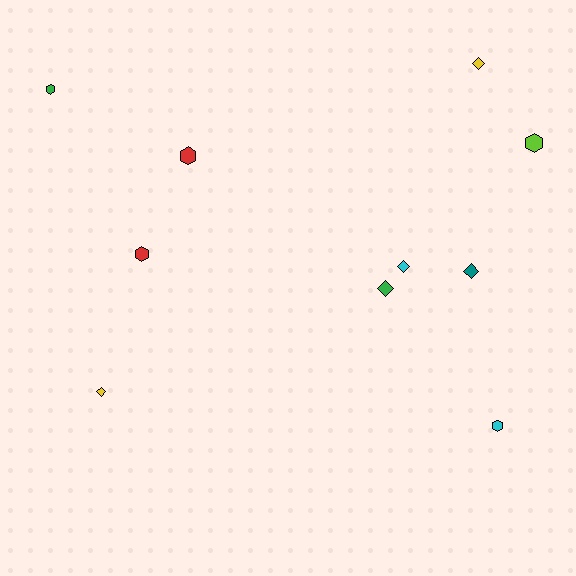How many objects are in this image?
There are 10 objects.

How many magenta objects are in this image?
There are no magenta objects.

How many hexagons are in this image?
There are 5 hexagons.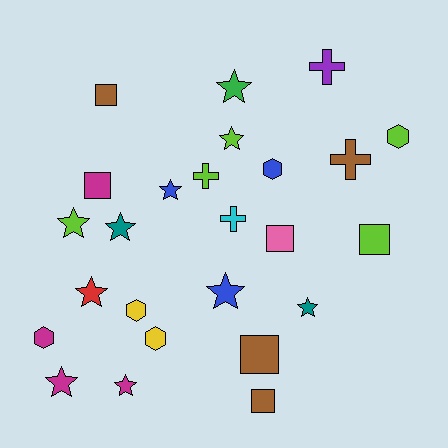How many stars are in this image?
There are 10 stars.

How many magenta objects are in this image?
There are 4 magenta objects.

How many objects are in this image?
There are 25 objects.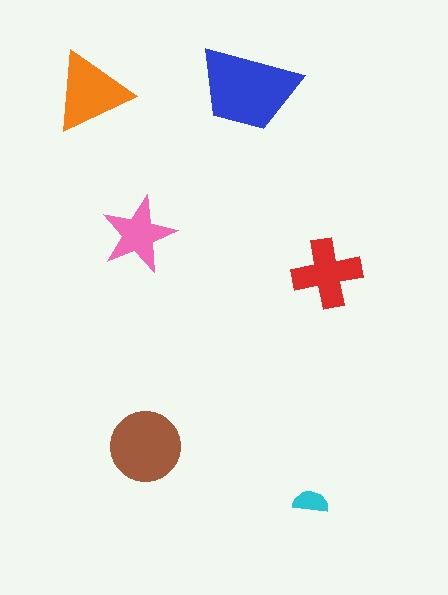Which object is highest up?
The blue trapezoid is topmost.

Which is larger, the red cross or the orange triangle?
The orange triangle.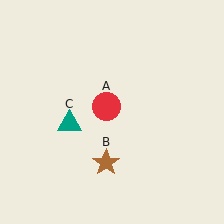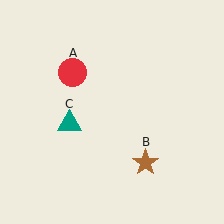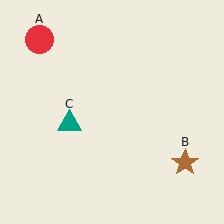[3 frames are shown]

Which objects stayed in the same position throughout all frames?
Teal triangle (object C) remained stationary.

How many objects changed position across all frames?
2 objects changed position: red circle (object A), brown star (object B).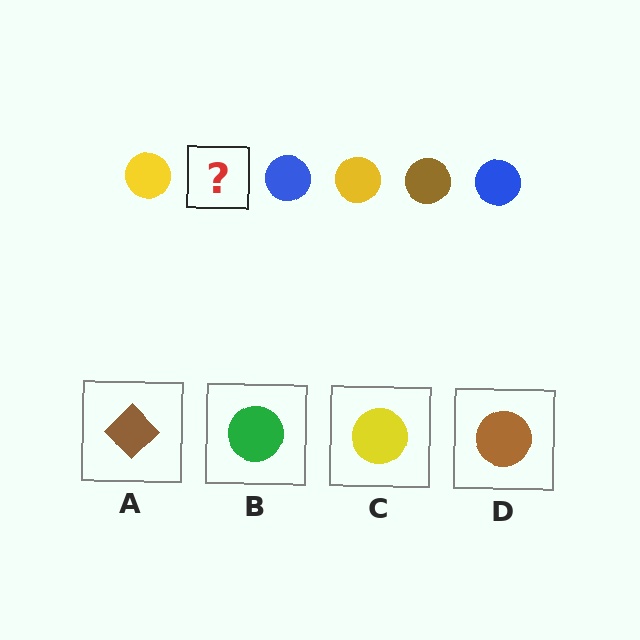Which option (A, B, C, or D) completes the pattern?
D.